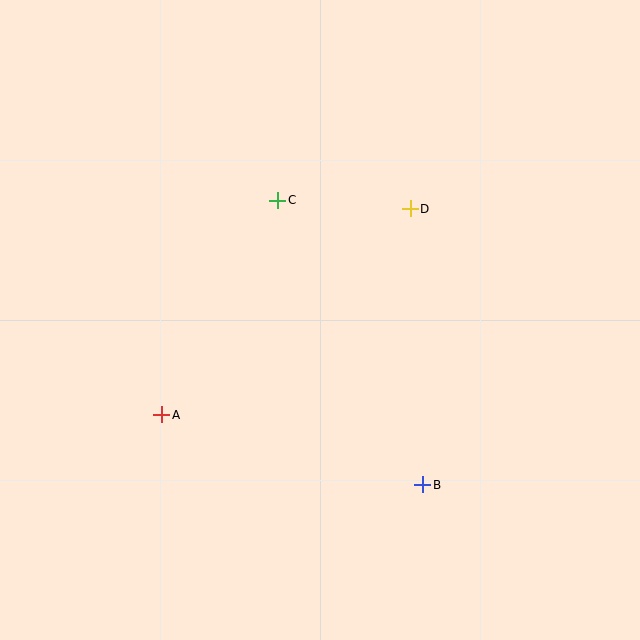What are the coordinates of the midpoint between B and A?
The midpoint between B and A is at (292, 450).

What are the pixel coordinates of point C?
Point C is at (278, 200).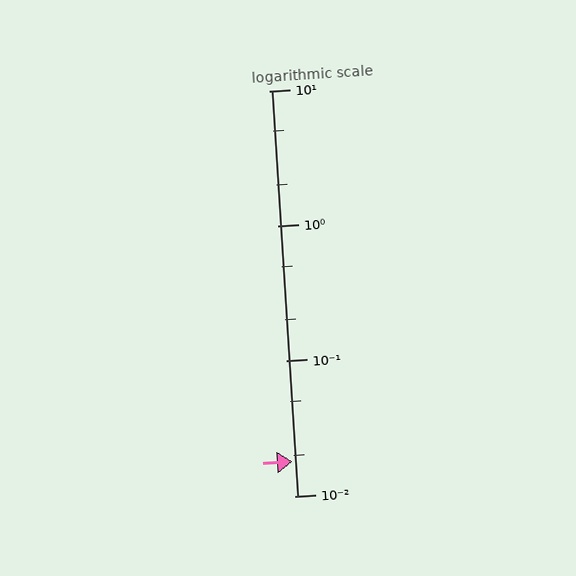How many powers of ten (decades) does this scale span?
The scale spans 3 decades, from 0.01 to 10.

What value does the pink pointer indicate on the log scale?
The pointer indicates approximately 0.018.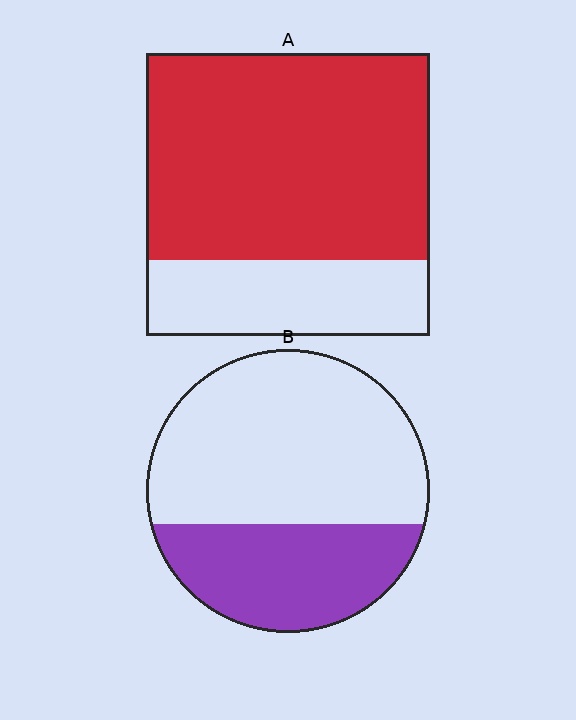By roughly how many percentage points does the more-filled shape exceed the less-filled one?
By roughly 40 percentage points (A over B).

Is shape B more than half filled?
No.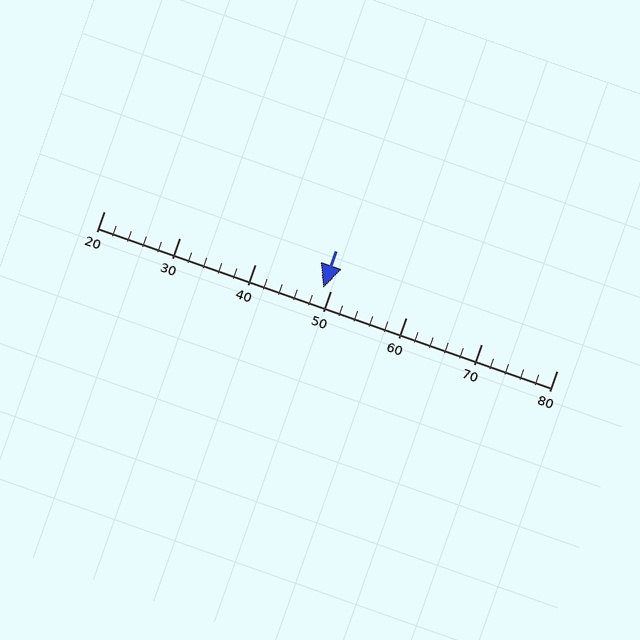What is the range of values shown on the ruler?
The ruler shows values from 20 to 80.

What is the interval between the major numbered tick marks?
The major tick marks are spaced 10 units apart.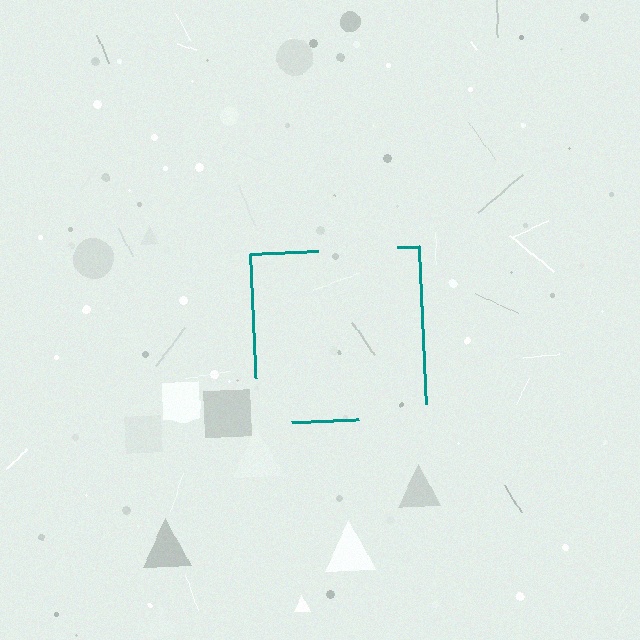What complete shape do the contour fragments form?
The contour fragments form a square.